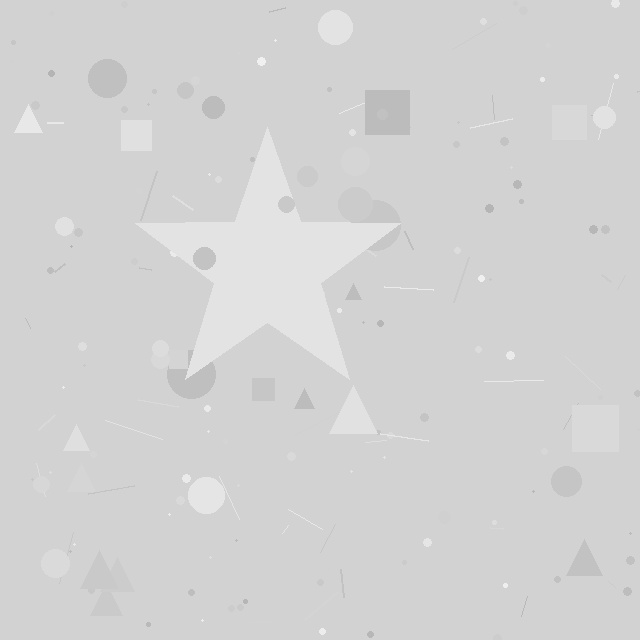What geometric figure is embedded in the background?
A star is embedded in the background.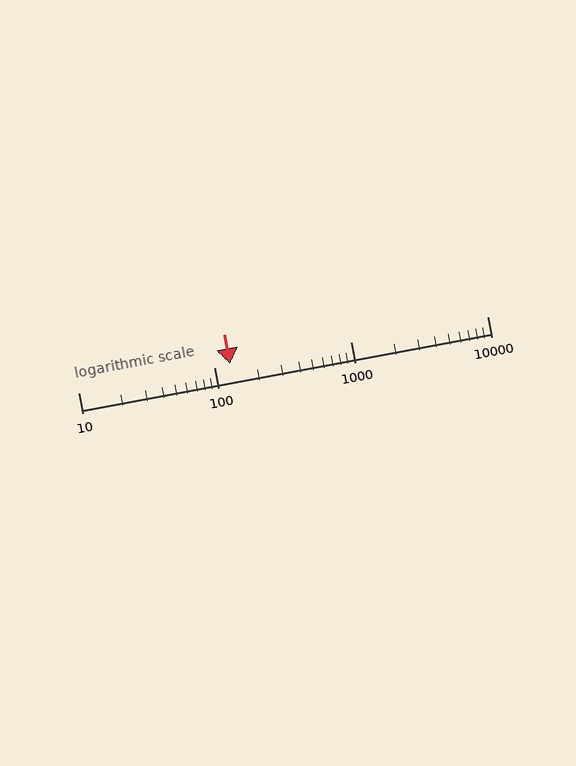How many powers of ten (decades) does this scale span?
The scale spans 3 decades, from 10 to 10000.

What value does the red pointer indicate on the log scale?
The pointer indicates approximately 130.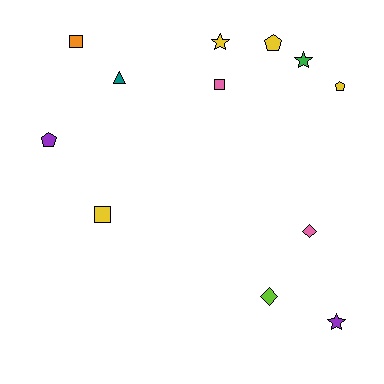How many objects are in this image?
There are 12 objects.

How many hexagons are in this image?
There are no hexagons.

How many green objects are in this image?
There is 1 green object.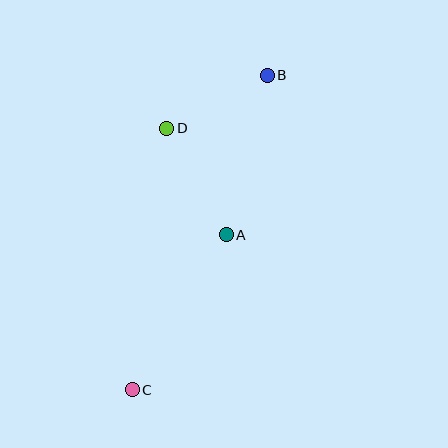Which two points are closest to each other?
Points B and D are closest to each other.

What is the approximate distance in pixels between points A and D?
The distance between A and D is approximately 122 pixels.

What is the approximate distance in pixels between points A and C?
The distance between A and C is approximately 182 pixels.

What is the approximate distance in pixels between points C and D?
The distance between C and D is approximately 264 pixels.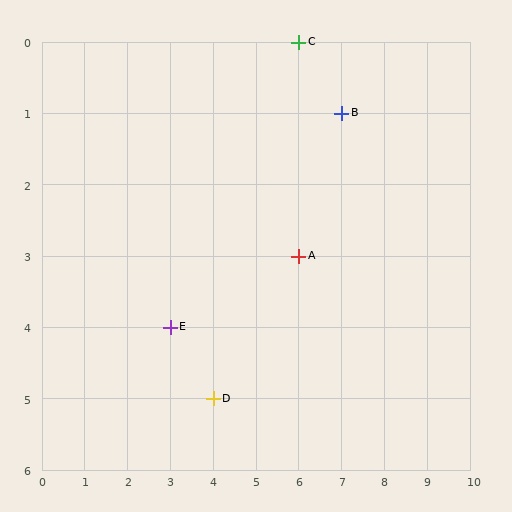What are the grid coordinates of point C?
Point C is at grid coordinates (6, 0).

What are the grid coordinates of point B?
Point B is at grid coordinates (7, 1).